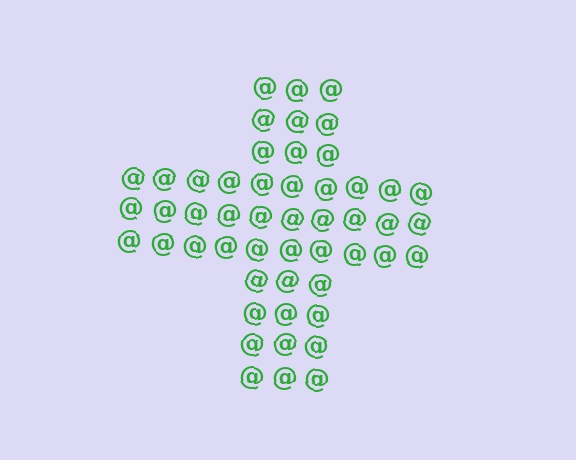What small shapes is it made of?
It is made of small at signs.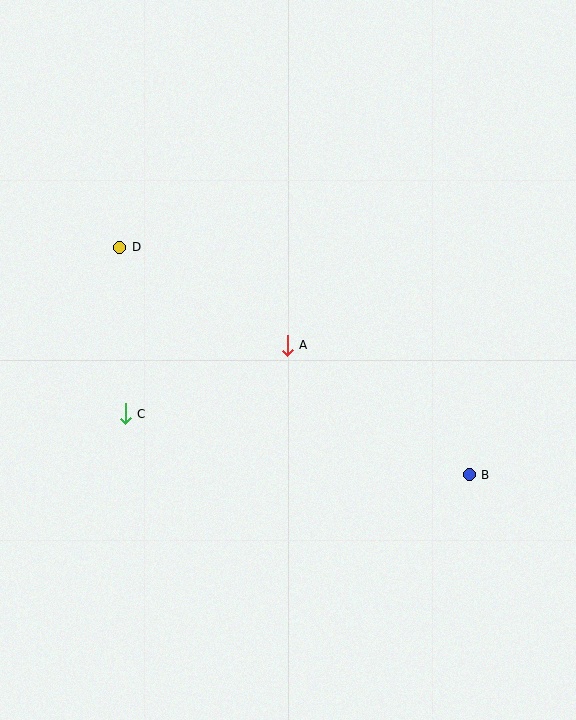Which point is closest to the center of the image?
Point A at (287, 345) is closest to the center.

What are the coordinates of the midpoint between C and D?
The midpoint between C and D is at (123, 331).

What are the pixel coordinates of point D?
Point D is at (120, 247).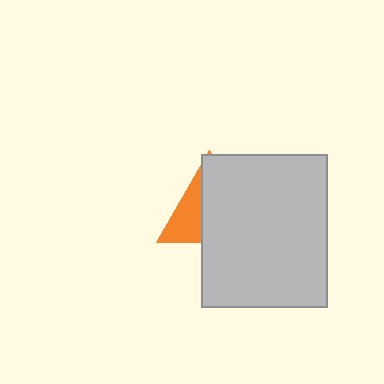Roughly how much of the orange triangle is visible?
A small part of it is visible (roughly 36%).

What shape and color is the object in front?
The object in front is a light gray rectangle.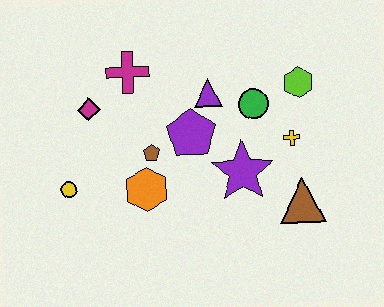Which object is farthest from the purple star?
The yellow circle is farthest from the purple star.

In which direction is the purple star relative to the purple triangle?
The purple star is below the purple triangle.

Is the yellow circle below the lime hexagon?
Yes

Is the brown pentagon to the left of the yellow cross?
Yes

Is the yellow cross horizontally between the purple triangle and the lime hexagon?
Yes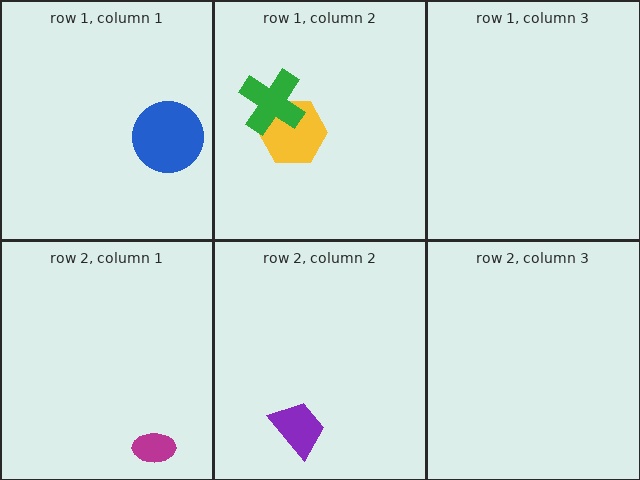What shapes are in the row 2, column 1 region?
The magenta ellipse.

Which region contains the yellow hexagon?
The row 1, column 2 region.